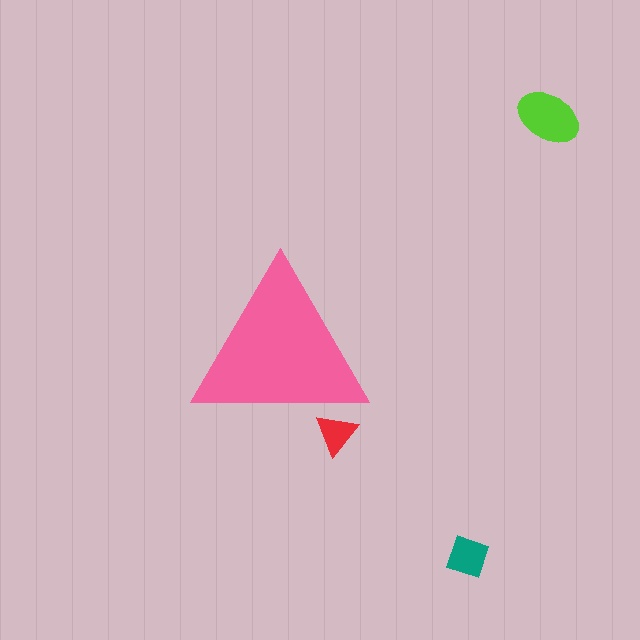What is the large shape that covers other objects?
A pink triangle.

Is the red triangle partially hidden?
Yes, the red triangle is partially hidden behind the pink triangle.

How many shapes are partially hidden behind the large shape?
1 shape is partially hidden.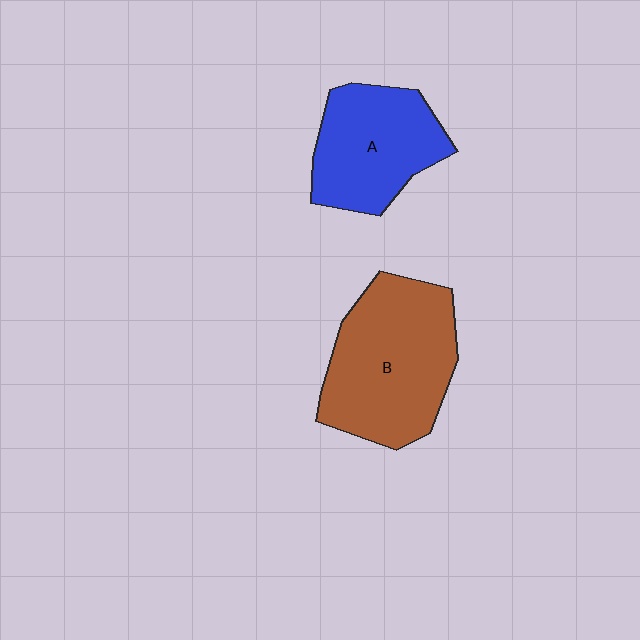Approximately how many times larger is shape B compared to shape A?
Approximately 1.3 times.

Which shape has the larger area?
Shape B (brown).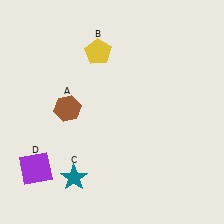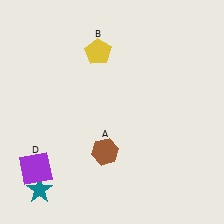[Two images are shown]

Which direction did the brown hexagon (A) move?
The brown hexagon (A) moved down.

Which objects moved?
The objects that moved are: the brown hexagon (A), the teal star (C).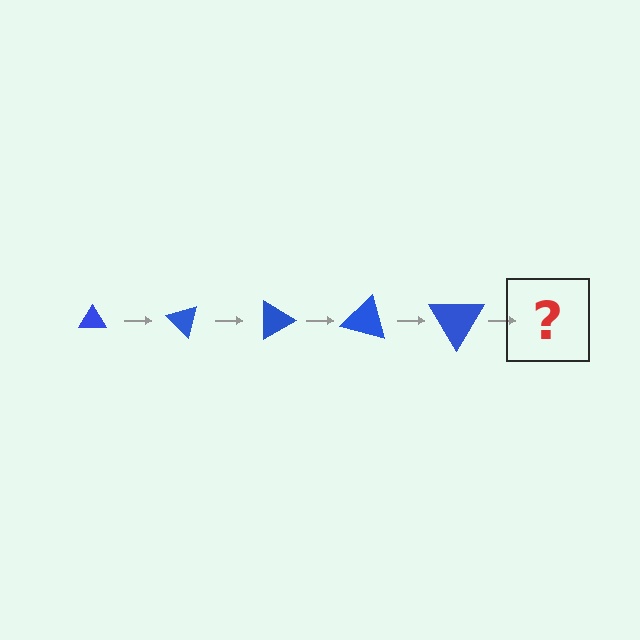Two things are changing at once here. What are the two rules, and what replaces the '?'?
The two rules are that the triangle grows larger each step and it rotates 45 degrees each step. The '?' should be a triangle, larger than the previous one and rotated 225 degrees from the start.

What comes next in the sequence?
The next element should be a triangle, larger than the previous one and rotated 225 degrees from the start.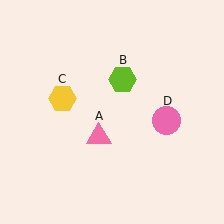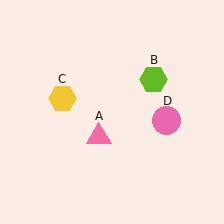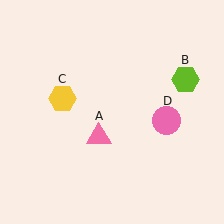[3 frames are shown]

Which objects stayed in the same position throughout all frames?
Pink triangle (object A) and yellow hexagon (object C) and pink circle (object D) remained stationary.